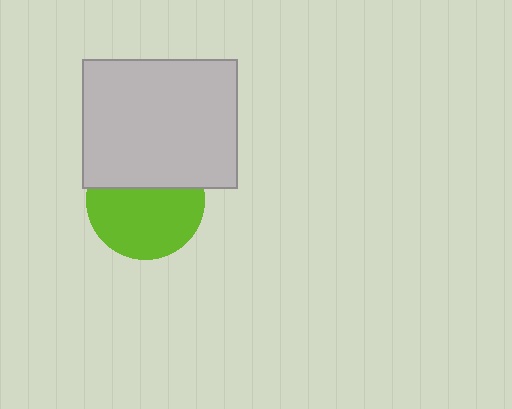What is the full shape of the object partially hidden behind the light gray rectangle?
The partially hidden object is a lime circle.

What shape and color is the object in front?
The object in front is a light gray rectangle.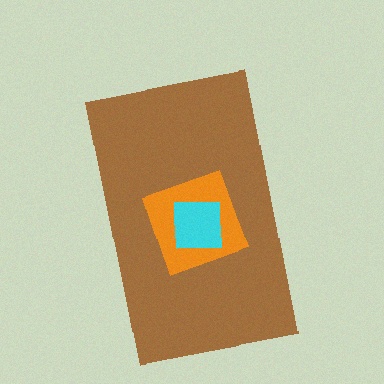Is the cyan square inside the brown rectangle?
Yes.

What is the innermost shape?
The cyan square.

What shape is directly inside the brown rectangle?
The orange square.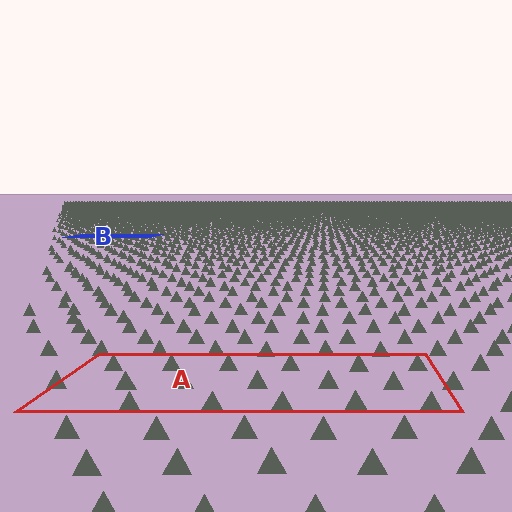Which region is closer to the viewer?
Region A is closer. The texture elements there are larger and more spread out.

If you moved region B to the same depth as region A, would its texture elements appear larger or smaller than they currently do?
They would appear larger. At a closer depth, the same texture elements are projected at a bigger on-screen size.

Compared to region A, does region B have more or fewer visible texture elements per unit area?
Region B has more texture elements per unit area — they are packed more densely because it is farther away.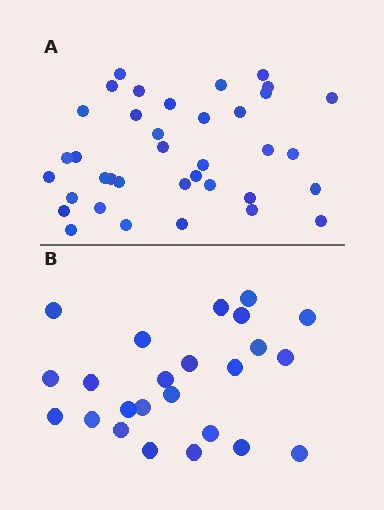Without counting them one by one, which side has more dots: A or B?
Region A (the top region) has more dots.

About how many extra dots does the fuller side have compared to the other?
Region A has approximately 15 more dots than region B.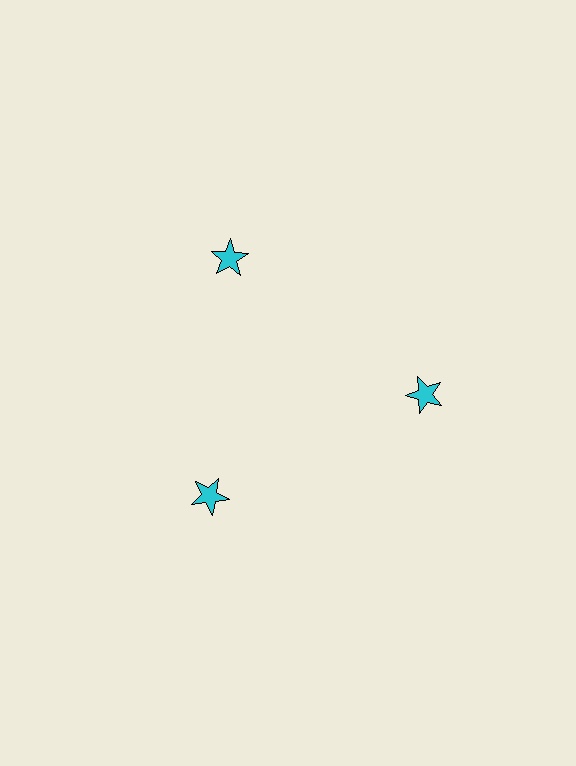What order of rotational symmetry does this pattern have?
This pattern has 3-fold rotational symmetry.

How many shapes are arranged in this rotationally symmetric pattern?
There are 3 shapes, arranged in 3 groups of 1.